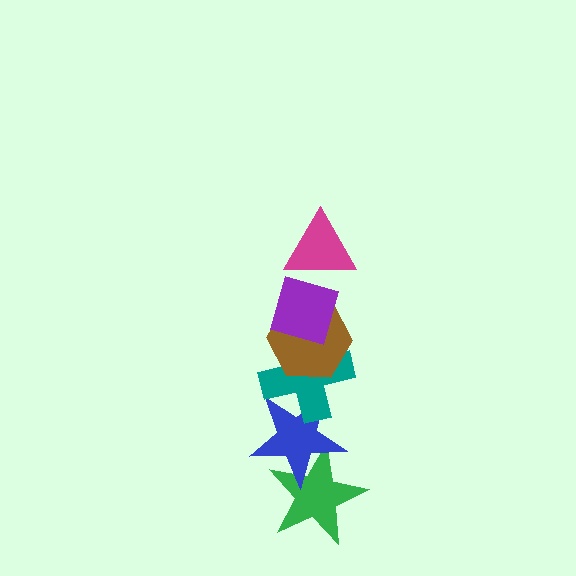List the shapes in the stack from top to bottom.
From top to bottom: the magenta triangle, the purple diamond, the brown hexagon, the teal cross, the blue star, the green star.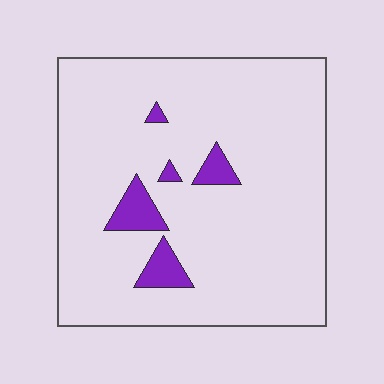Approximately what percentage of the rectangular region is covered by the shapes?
Approximately 5%.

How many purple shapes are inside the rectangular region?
5.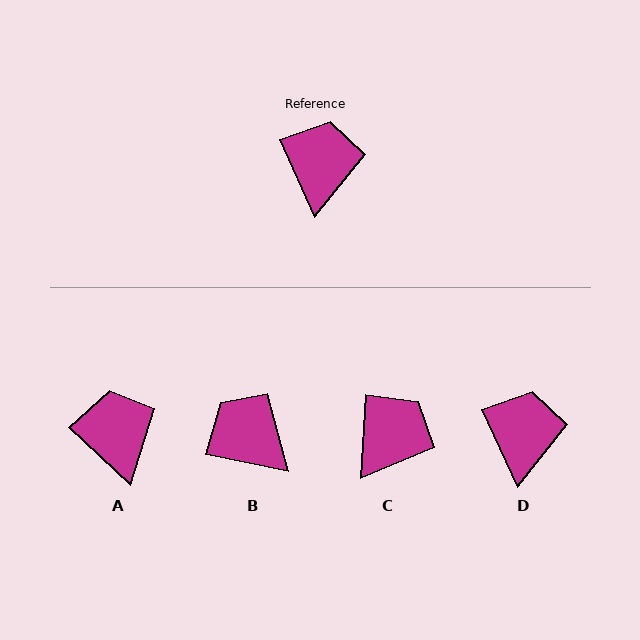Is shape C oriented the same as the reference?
No, it is off by about 28 degrees.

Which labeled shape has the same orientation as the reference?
D.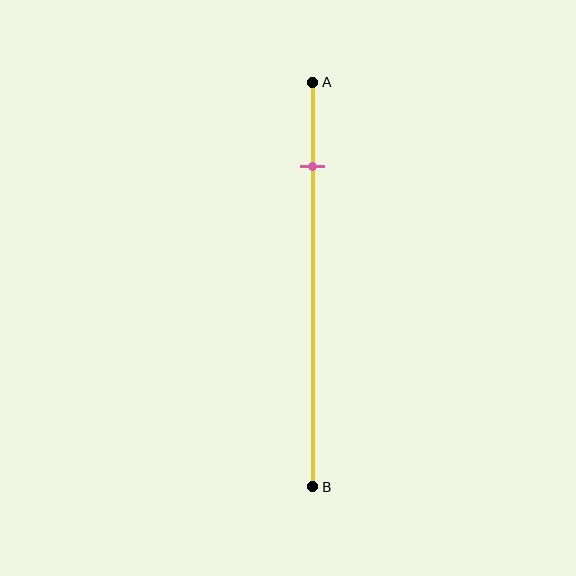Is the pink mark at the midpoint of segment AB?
No, the mark is at about 20% from A, not at the 50% midpoint.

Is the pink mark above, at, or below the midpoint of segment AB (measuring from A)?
The pink mark is above the midpoint of segment AB.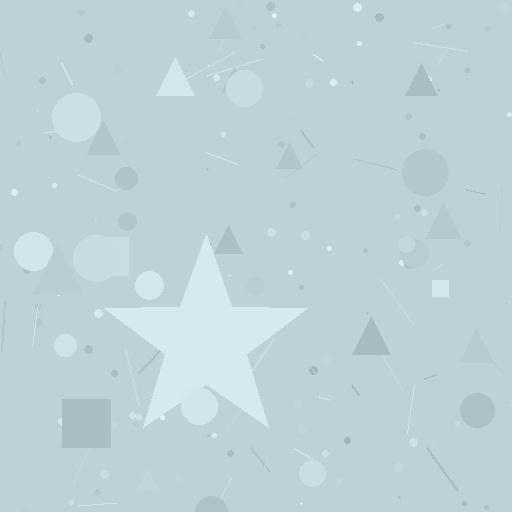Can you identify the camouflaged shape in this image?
The camouflaged shape is a star.